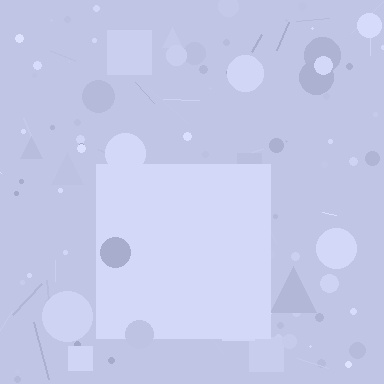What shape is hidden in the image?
A square is hidden in the image.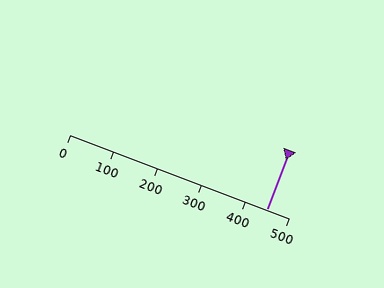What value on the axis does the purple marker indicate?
The marker indicates approximately 450.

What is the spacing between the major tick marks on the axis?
The major ticks are spaced 100 apart.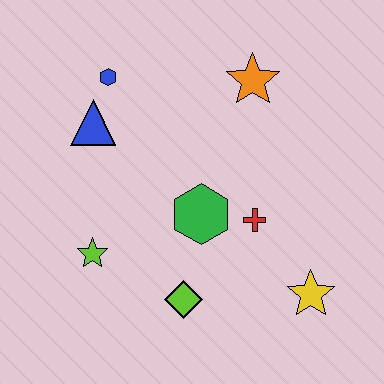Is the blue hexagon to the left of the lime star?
No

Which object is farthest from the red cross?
The blue hexagon is farthest from the red cross.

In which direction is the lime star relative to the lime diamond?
The lime star is to the left of the lime diamond.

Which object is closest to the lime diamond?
The green hexagon is closest to the lime diamond.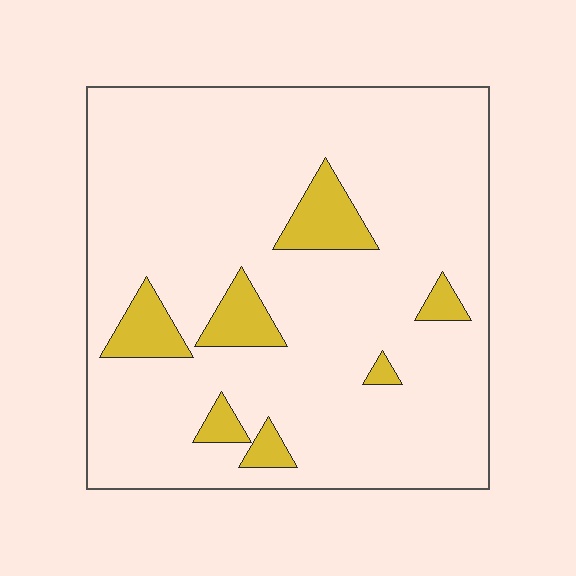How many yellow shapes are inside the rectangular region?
7.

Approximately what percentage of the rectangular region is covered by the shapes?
Approximately 10%.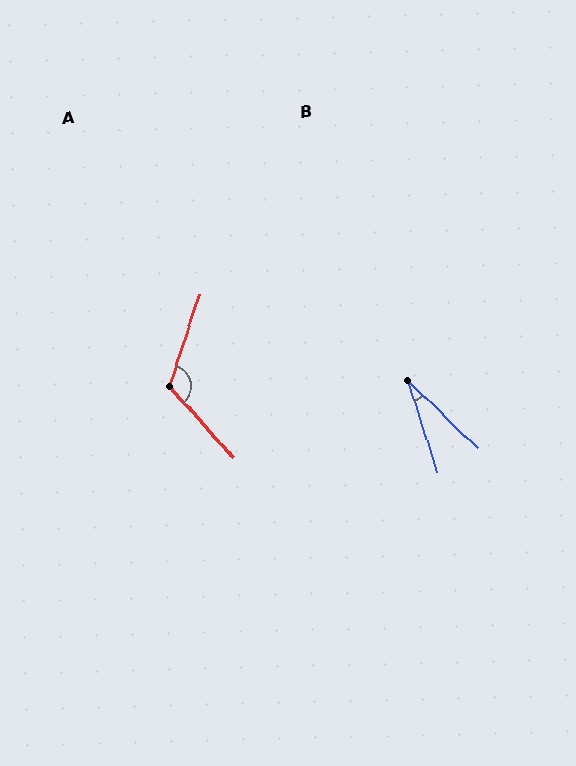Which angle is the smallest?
B, at approximately 28 degrees.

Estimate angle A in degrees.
Approximately 120 degrees.